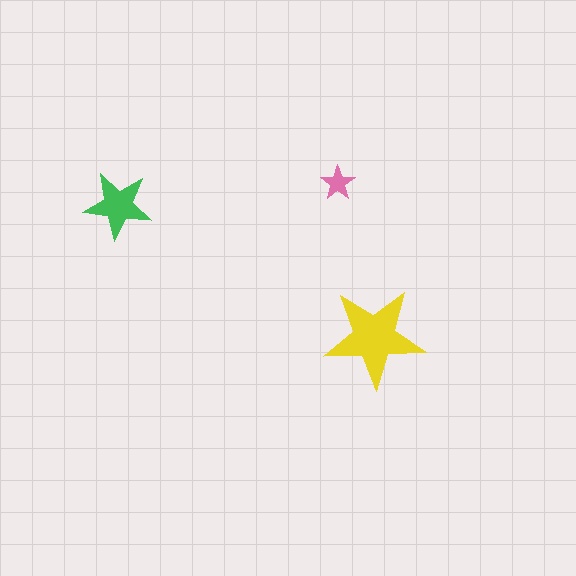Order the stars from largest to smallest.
the yellow one, the green one, the pink one.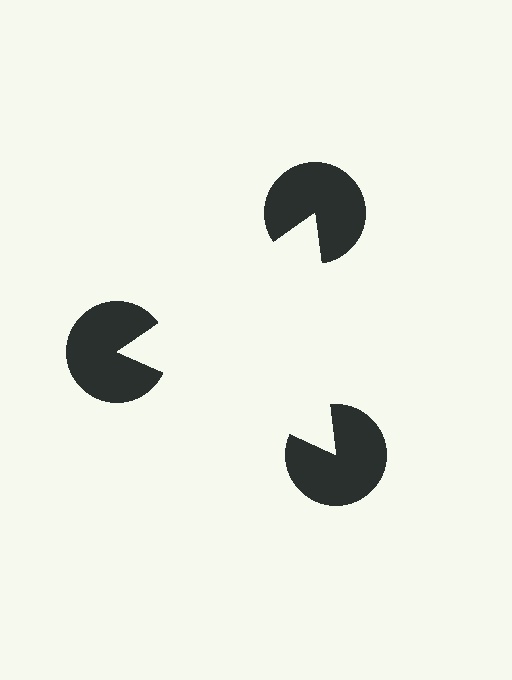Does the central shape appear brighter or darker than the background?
It typically appears slightly brighter than the background, even though no actual brightness change is drawn.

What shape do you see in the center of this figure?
An illusory triangle — its edges are inferred from the aligned wedge cuts in the pac-man discs, not physically drawn.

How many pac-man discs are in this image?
There are 3 — one at each vertex of the illusory triangle.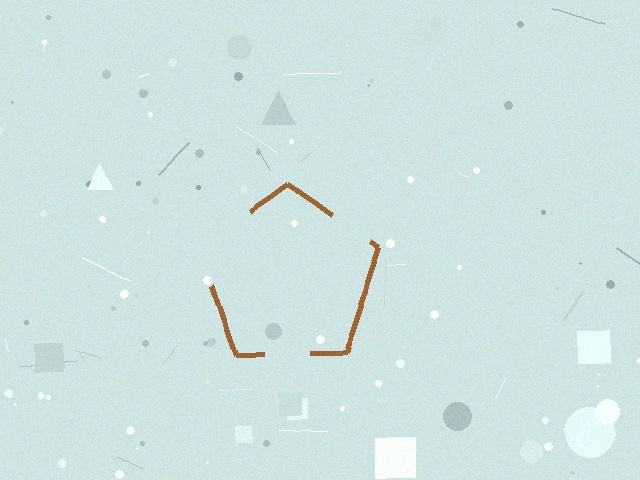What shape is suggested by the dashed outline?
The dashed outline suggests a pentagon.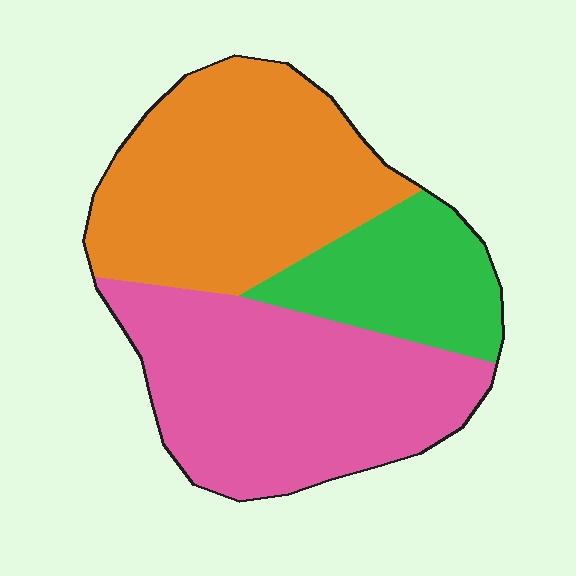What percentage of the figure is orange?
Orange takes up between a quarter and a half of the figure.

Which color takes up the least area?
Green, at roughly 20%.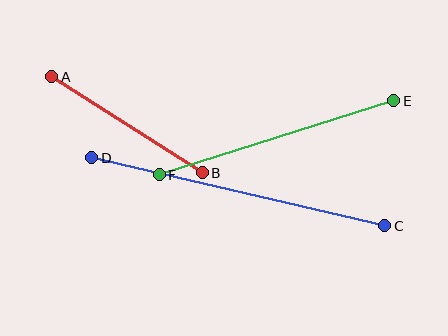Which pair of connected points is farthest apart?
Points C and D are farthest apart.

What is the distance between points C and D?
The distance is approximately 301 pixels.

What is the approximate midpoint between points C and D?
The midpoint is at approximately (238, 192) pixels.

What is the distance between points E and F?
The distance is approximately 246 pixels.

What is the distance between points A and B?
The distance is approximately 179 pixels.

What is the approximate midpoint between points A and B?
The midpoint is at approximately (127, 125) pixels.